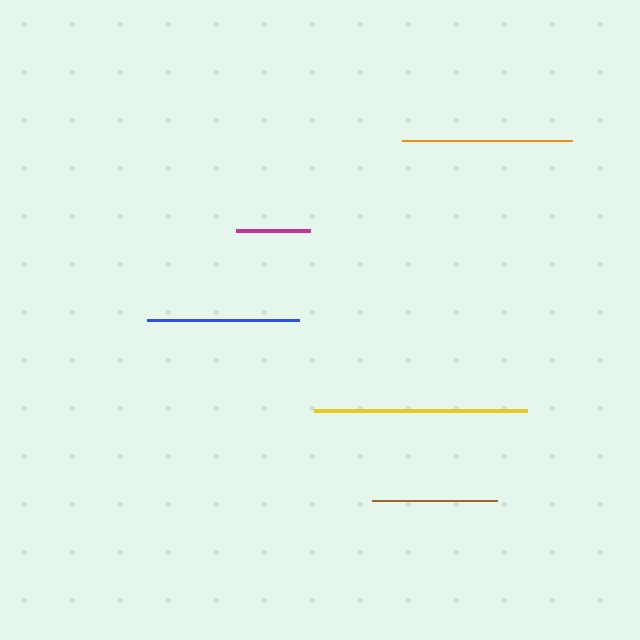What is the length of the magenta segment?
The magenta segment is approximately 73 pixels long.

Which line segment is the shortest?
The magenta line is the shortest at approximately 73 pixels.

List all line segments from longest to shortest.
From longest to shortest: yellow, orange, blue, brown, magenta.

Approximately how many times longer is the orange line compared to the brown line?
The orange line is approximately 1.4 times the length of the brown line.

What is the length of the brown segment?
The brown segment is approximately 124 pixels long.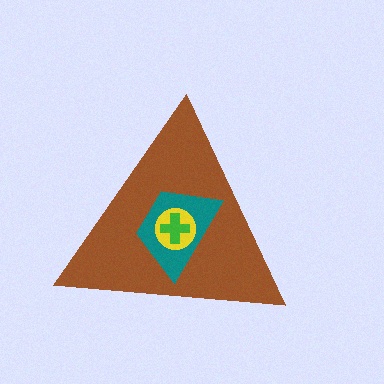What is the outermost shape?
The brown triangle.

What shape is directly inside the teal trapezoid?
The yellow circle.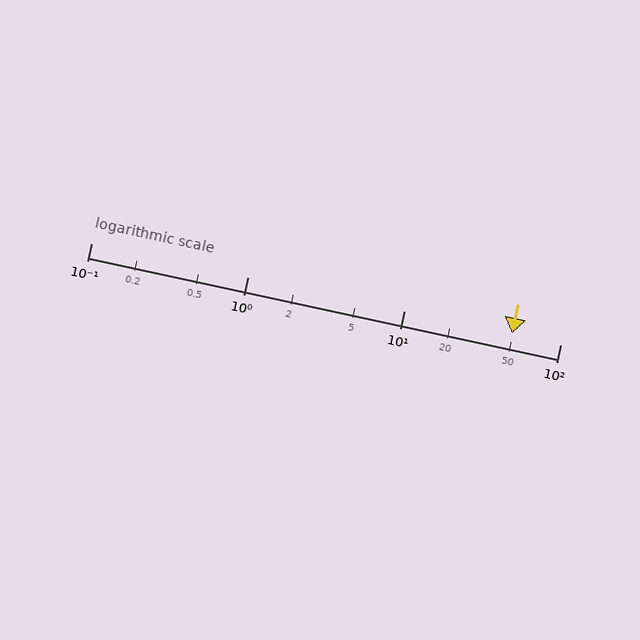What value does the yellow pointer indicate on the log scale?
The pointer indicates approximately 49.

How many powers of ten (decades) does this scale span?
The scale spans 3 decades, from 0.1 to 100.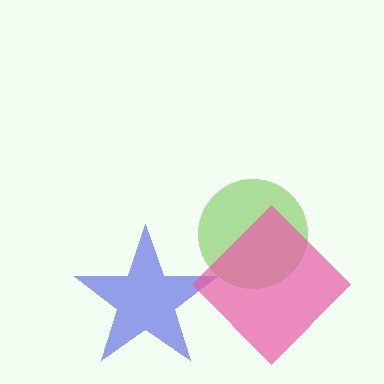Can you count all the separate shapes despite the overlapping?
Yes, there are 3 separate shapes.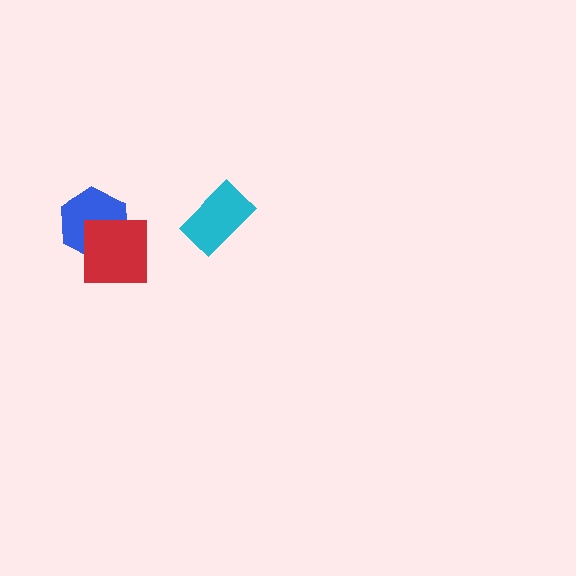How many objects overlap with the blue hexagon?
1 object overlaps with the blue hexagon.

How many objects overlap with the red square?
1 object overlaps with the red square.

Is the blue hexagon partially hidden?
Yes, it is partially covered by another shape.